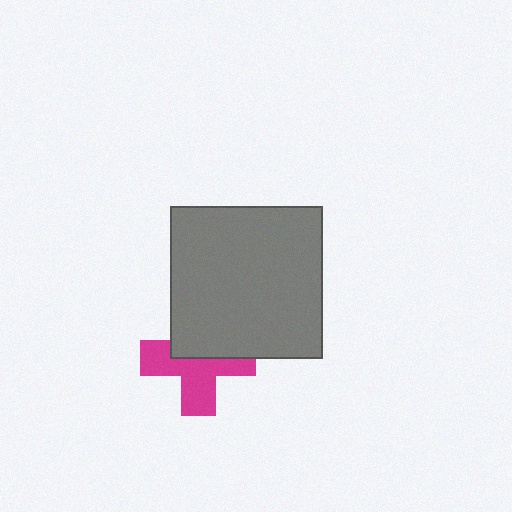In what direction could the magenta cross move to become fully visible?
The magenta cross could move down. That would shift it out from behind the gray square entirely.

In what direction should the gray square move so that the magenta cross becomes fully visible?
The gray square should move up. That is the shortest direction to clear the overlap and leave the magenta cross fully visible.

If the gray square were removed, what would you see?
You would see the complete magenta cross.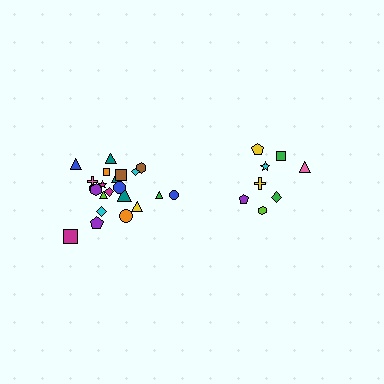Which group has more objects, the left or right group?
The left group.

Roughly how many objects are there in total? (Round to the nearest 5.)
Roughly 30 objects in total.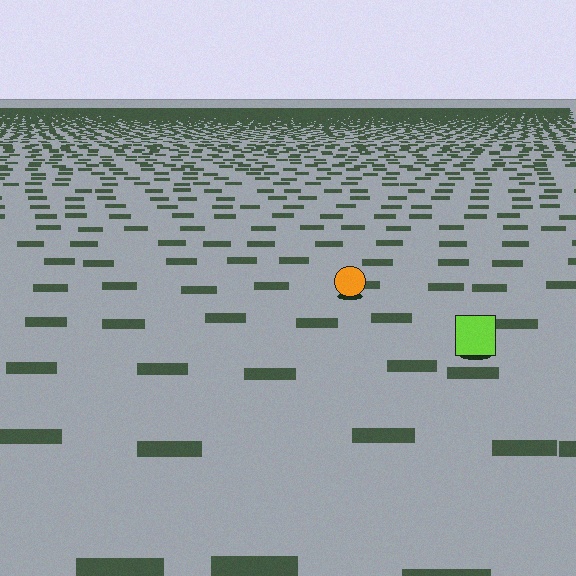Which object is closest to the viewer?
The lime square is closest. The texture marks near it are larger and more spread out.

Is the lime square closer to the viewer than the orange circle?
Yes. The lime square is closer — you can tell from the texture gradient: the ground texture is coarser near it.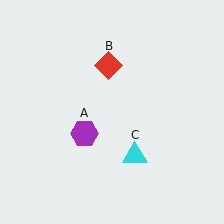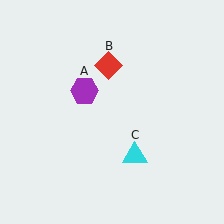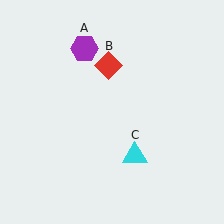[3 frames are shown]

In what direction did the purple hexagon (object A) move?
The purple hexagon (object A) moved up.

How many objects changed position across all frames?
1 object changed position: purple hexagon (object A).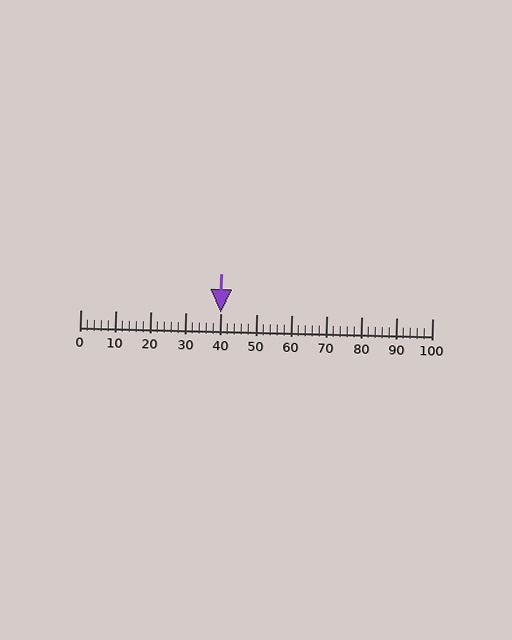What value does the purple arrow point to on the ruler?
The purple arrow points to approximately 40.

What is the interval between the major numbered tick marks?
The major tick marks are spaced 10 units apart.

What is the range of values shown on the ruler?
The ruler shows values from 0 to 100.